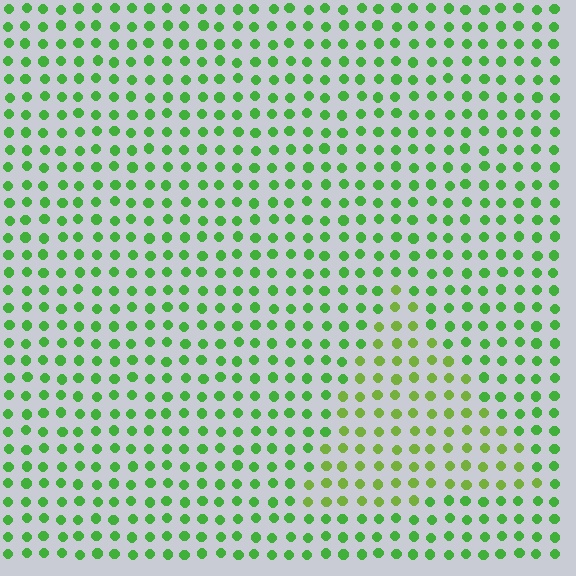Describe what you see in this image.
The image is filled with small green elements in a uniform arrangement. A triangle-shaped region is visible where the elements are tinted to a slightly different hue, forming a subtle color boundary.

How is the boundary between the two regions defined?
The boundary is defined purely by a slight shift in hue (about 27 degrees). Spacing, size, and orientation are identical on both sides.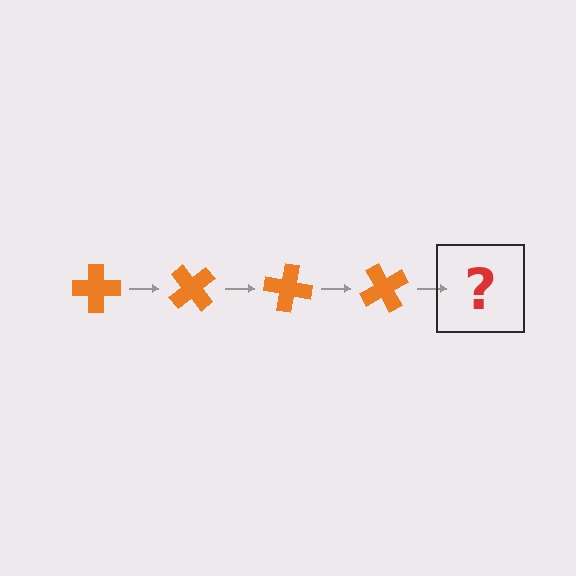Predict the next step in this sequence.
The next step is an orange cross rotated 200 degrees.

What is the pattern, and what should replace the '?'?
The pattern is that the cross rotates 50 degrees each step. The '?' should be an orange cross rotated 200 degrees.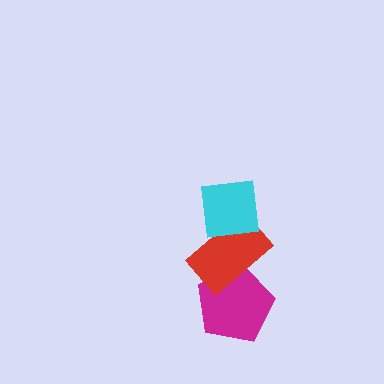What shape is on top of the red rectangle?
The cyan square is on top of the red rectangle.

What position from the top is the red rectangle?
The red rectangle is 2nd from the top.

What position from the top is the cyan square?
The cyan square is 1st from the top.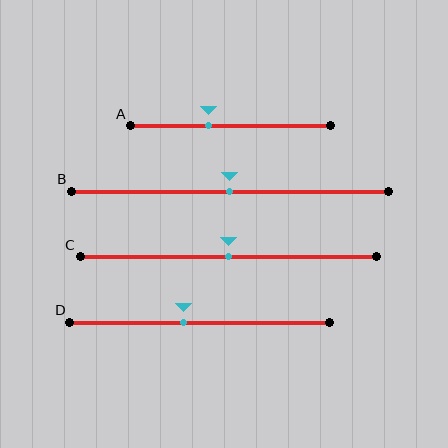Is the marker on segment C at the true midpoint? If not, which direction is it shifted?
Yes, the marker on segment C is at the true midpoint.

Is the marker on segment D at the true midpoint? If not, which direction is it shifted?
No, the marker on segment D is shifted to the left by about 6% of the segment length.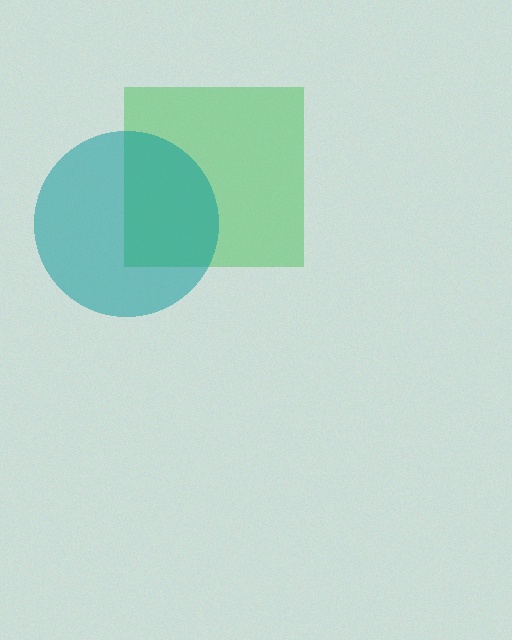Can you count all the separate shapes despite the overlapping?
Yes, there are 2 separate shapes.